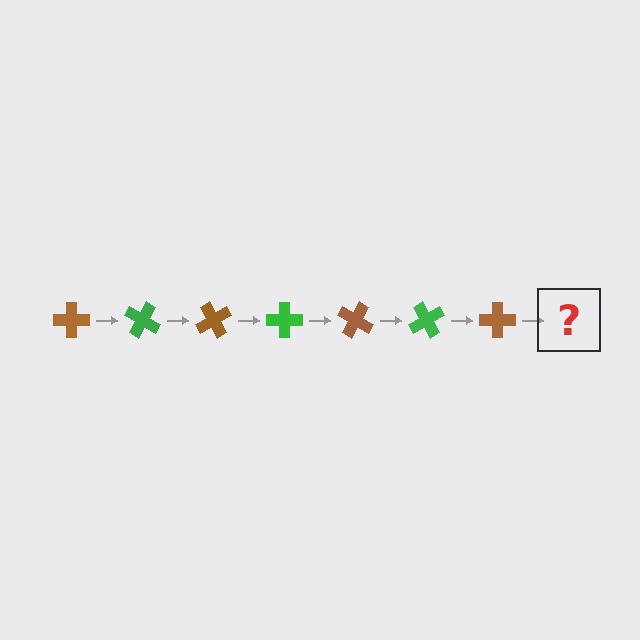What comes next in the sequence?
The next element should be a green cross, rotated 210 degrees from the start.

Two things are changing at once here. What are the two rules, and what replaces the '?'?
The two rules are that it rotates 30 degrees each step and the color cycles through brown and green. The '?' should be a green cross, rotated 210 degrees from the start.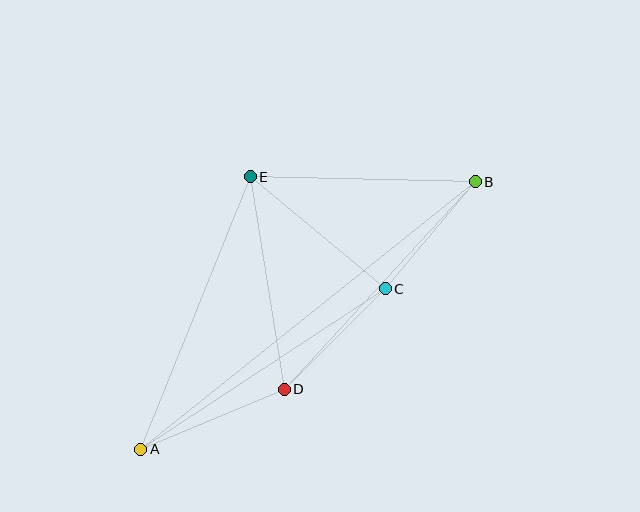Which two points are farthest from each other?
Points A and B are farthest from each other.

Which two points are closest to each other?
Points B and C are closest to each other.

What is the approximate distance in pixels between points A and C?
The distance between A and C is approximately 292 pixels.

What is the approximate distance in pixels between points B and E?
The distance between B and E is approximately 225 pixels.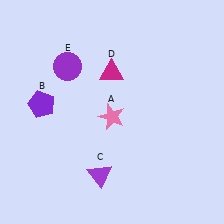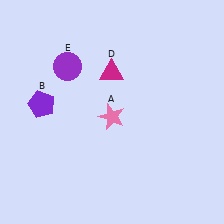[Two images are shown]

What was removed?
The purple triangle (C) was removed in Image 2.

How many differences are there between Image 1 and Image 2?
There is 1 difference between the two images.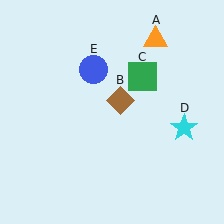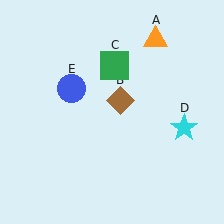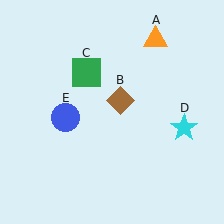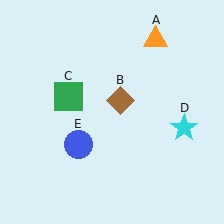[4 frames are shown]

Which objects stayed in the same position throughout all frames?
Orange triangle (object A) and brown diamond (object B) and cyan star (object D) remained stationary.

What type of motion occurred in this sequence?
The green square (object C), blue circle (object E) rotated counterclockwise around the center of the scene.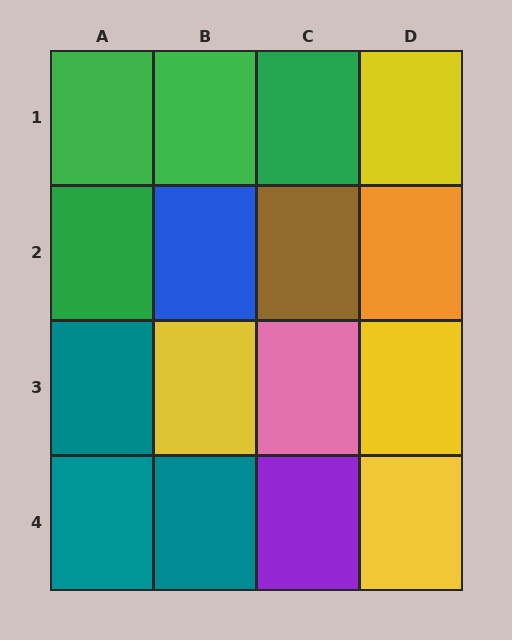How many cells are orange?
1 cell is orange.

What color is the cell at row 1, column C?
Green.